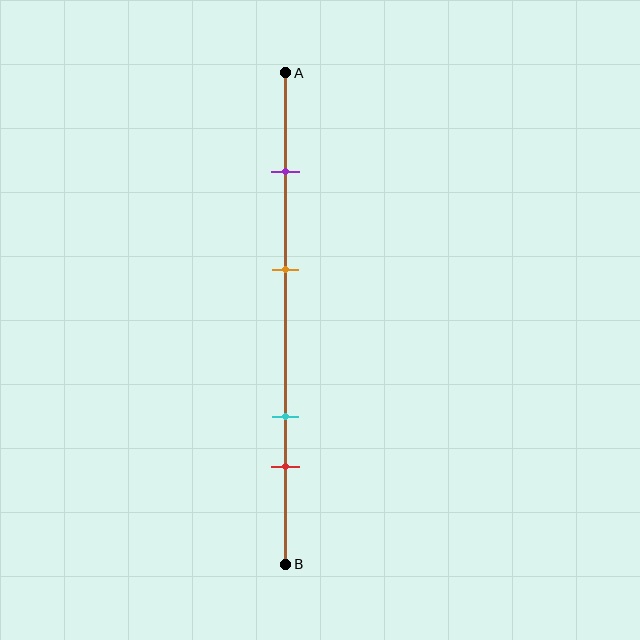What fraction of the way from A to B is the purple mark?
The purple mark is approximately 20% (0.2) of the way from A to B.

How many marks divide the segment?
There are 4 marks dividing the segment.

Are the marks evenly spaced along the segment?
No, the marks are not evenly spaced.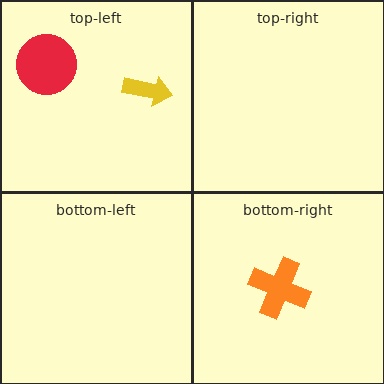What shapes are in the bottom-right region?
The orange cross.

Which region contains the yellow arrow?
The top-left region.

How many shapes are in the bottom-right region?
1.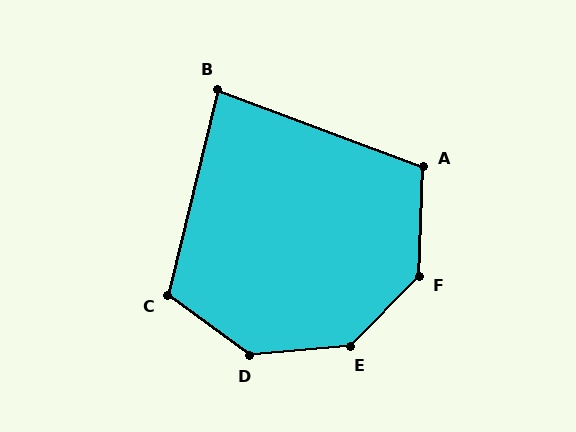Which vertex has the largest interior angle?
E, at approximately 140 degrees.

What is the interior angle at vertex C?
Approximately 112 degrees (obtuse).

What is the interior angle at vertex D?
Approximately 139 degrees (obtuse).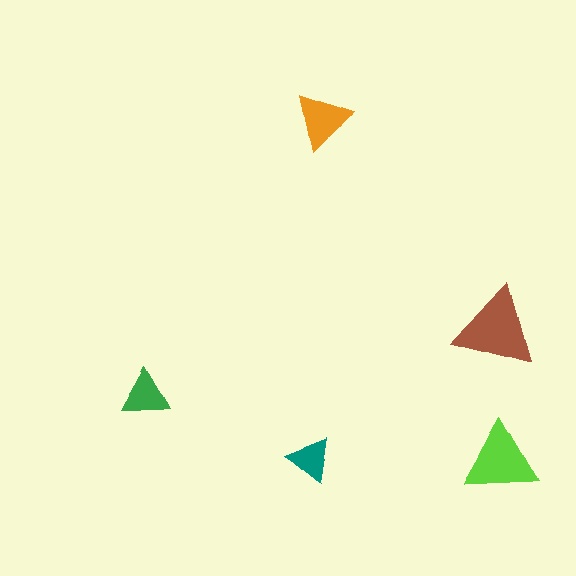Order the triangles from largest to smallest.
the brown one, the lime one, the orange one, the green one, the teal one.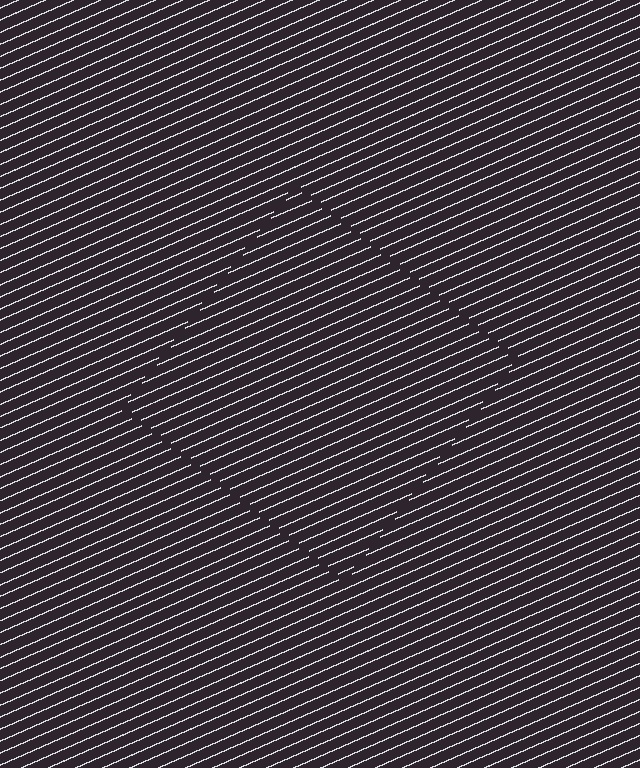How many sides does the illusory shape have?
4 sides — the line-ends trace a square.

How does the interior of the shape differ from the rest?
The interior of the shape contains the same grating, shifted by half a period — the contour is defined by the phase discontinuity where line-ends from the inner and outer gratings abut.